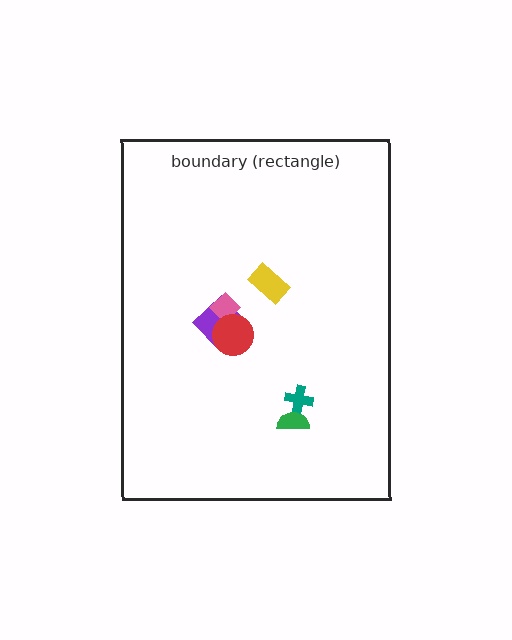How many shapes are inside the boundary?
6 inside, 0 outside.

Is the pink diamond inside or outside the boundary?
Inside.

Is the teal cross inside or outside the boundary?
Inside.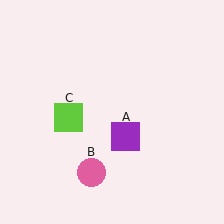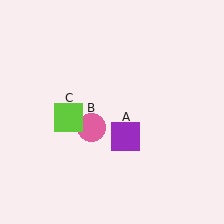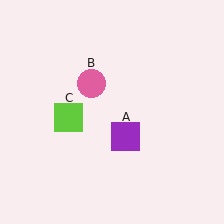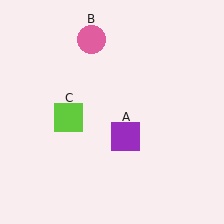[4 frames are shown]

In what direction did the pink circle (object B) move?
The pink circle (object B) moved up.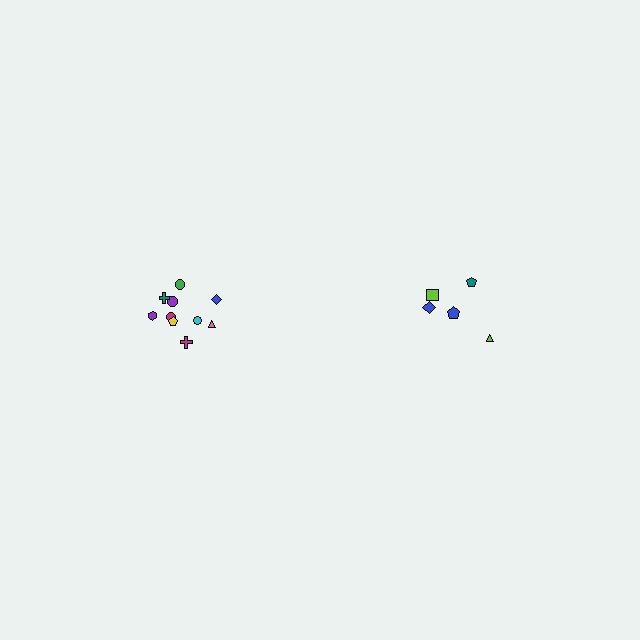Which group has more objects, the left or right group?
The left group.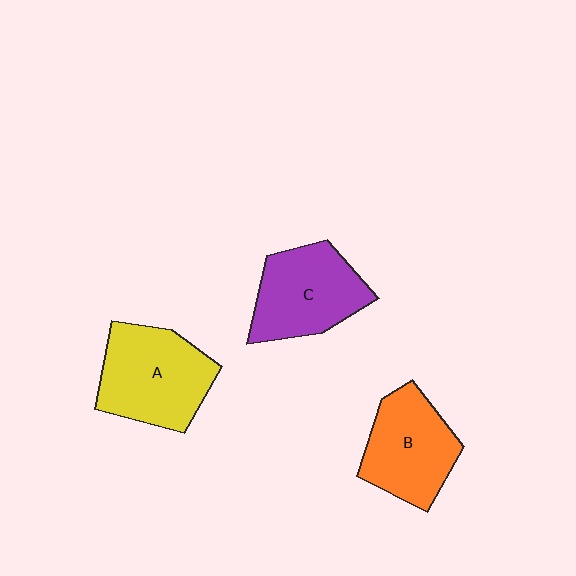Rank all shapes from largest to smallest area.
From largest to smallest: A (yellow), C (purple), B (orange).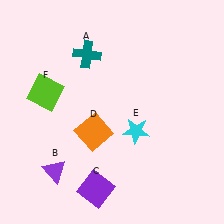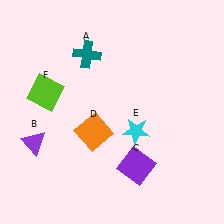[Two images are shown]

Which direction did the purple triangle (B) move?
The purple triangle (B) moved up.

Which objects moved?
The objects that moved are: the purple triangle (B), the purple square (C).